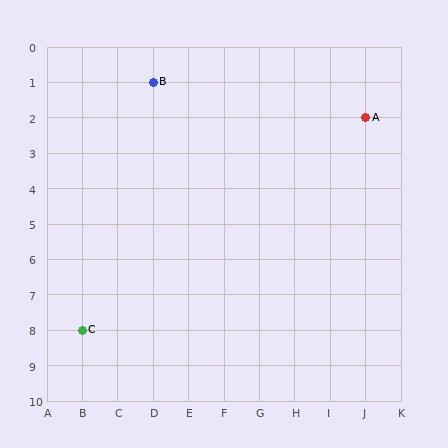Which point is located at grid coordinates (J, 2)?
Point A is at (J, 2).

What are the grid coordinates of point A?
Point A is at grid coordinates (J, 2).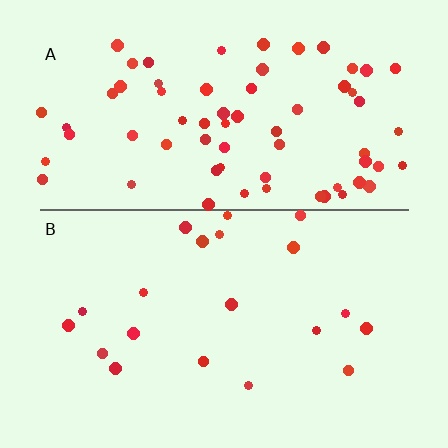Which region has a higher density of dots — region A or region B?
A (the top).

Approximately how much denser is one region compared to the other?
Approximately 3.4× — region A over region B.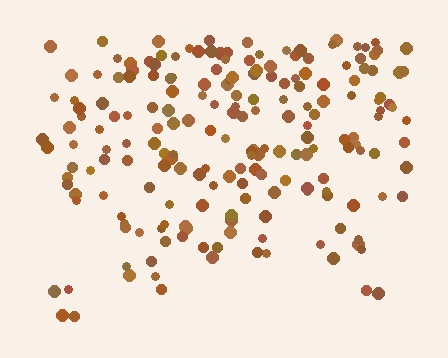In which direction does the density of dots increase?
From bottom to top, with the top side densest.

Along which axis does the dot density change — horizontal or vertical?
Vertical.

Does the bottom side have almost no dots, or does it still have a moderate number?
Still a moderate number, just noticeably fewer than the top.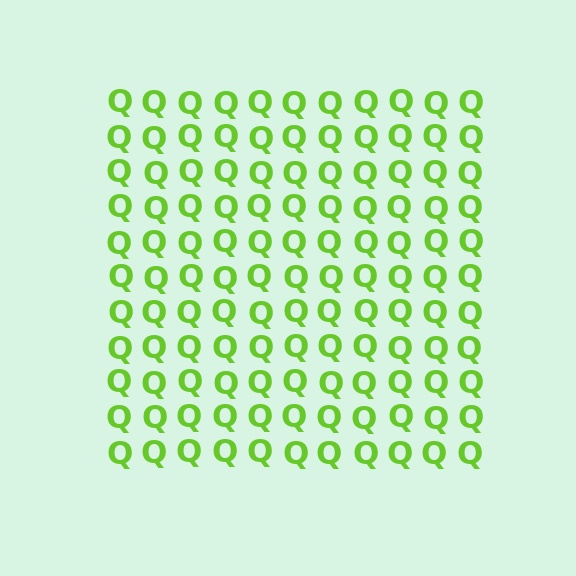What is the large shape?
The large shape is a square.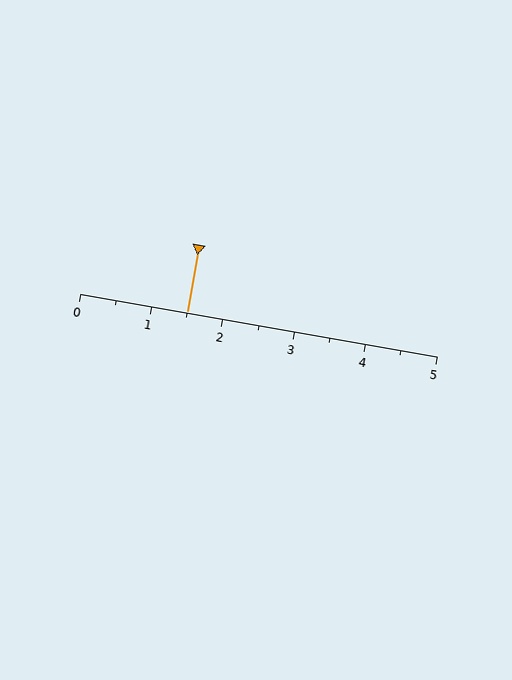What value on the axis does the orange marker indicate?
The marker indicates approximately 1.5.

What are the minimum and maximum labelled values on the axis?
The axis runs from 0 to 5.